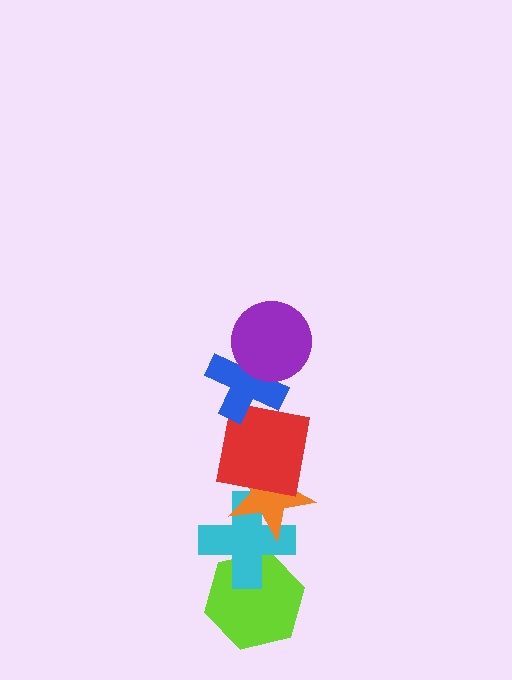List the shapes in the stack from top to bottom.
From top to bottom: the purple circle, the blue cross, the red square, the orange star, the cyan cross, the lime hexagon.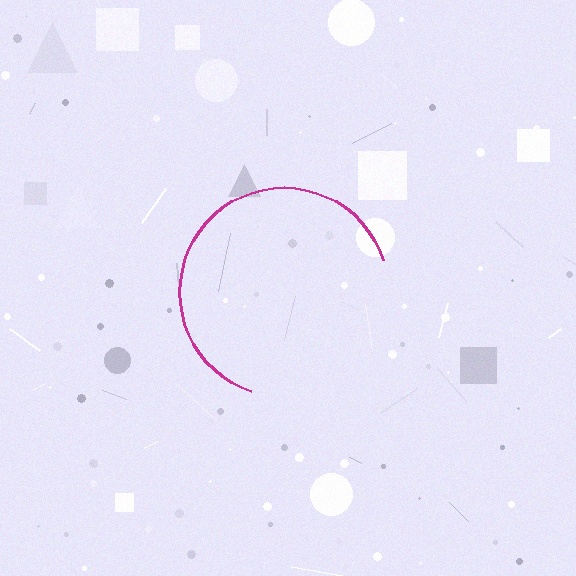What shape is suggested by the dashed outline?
The dashed outline suggests a circle.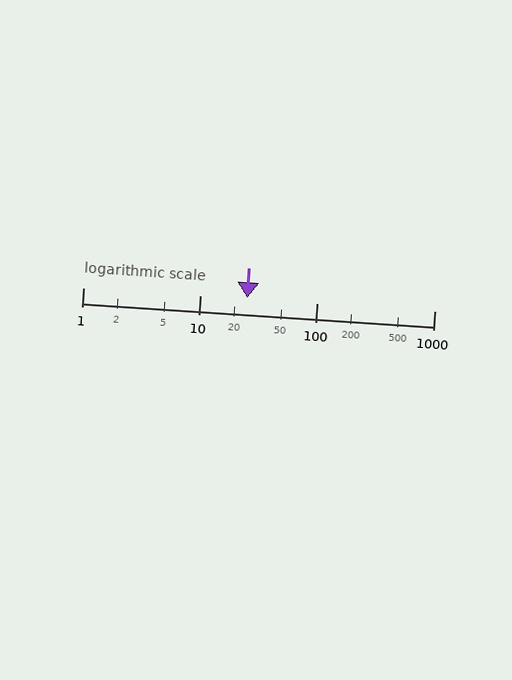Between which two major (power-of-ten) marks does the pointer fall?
The pointer is between 10 and 100.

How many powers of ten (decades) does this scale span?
The scale spans 3 decades, from 1 to 1000.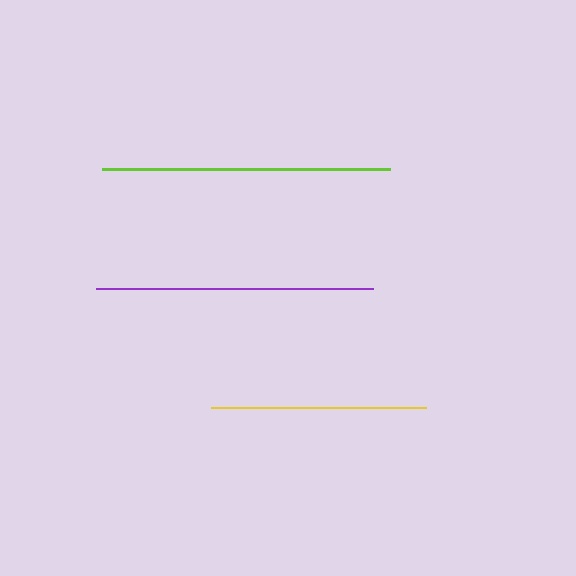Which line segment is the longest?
The lime line is the longest at approximately 288 pixels.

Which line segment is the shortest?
The yellow line is the shortest at approximately 216 pixels.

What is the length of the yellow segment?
The yellow segment is approximately 216 pixels long.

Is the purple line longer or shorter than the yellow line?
The purple line is longer than the yellow line.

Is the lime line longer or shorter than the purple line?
The lime line is longer than the purple line.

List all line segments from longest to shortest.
From longest to shortest: lime, purple, yellow.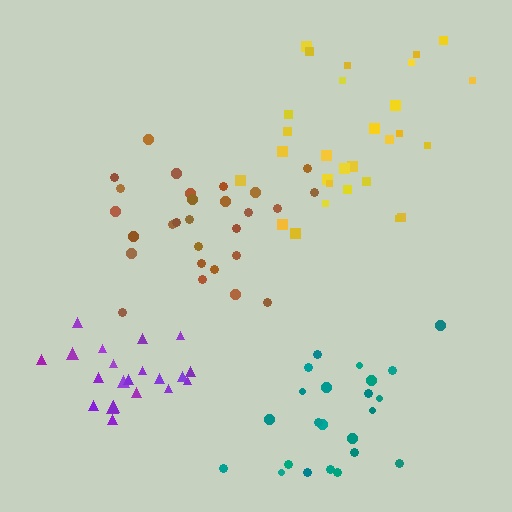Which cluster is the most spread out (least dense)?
Yellow.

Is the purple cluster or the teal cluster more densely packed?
Purple.